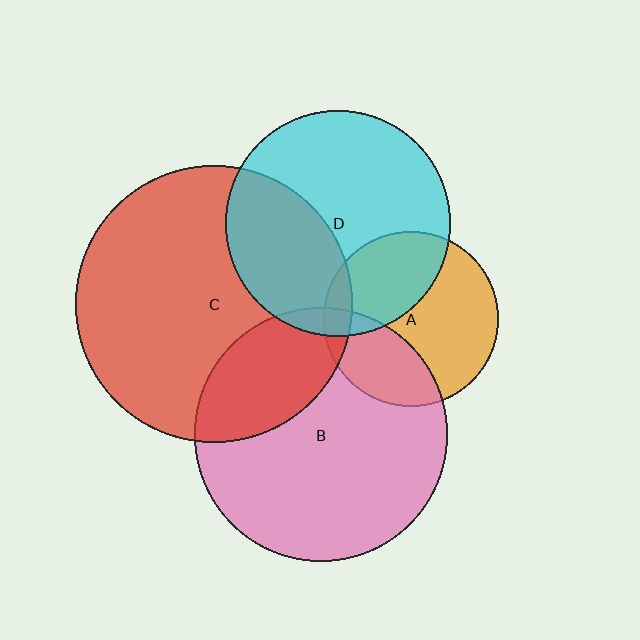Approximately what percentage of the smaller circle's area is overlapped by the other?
Approximately 30%.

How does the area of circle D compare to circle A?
Approximately 1.7 times.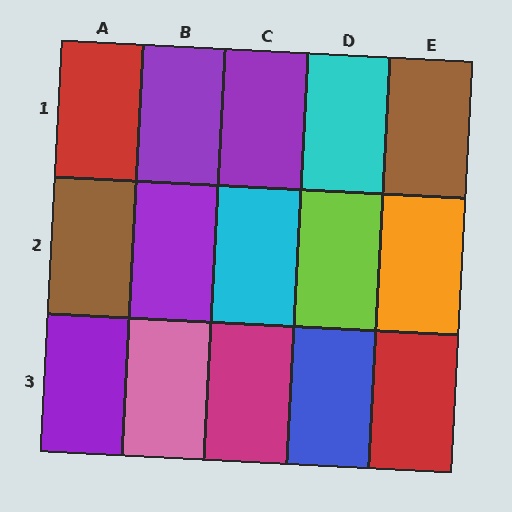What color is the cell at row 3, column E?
Red.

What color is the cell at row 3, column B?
Pink.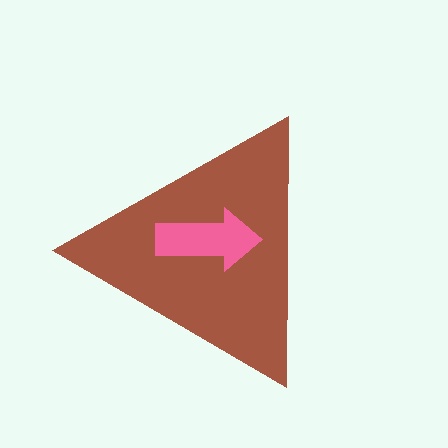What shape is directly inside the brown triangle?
The pink arrow.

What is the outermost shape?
The brown triangle.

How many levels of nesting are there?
2.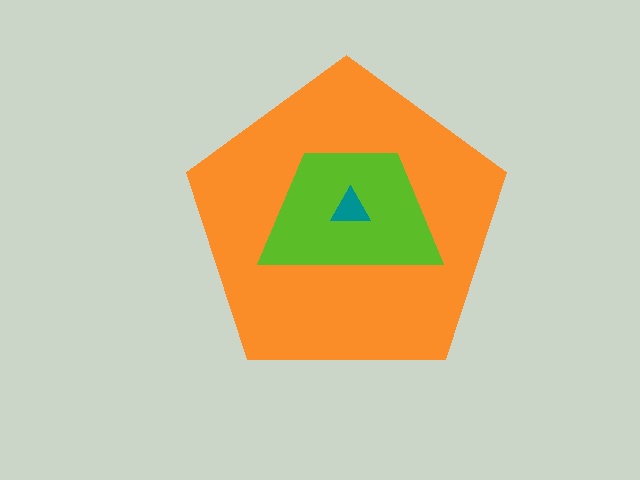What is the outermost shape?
The orange pentagon.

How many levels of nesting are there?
3.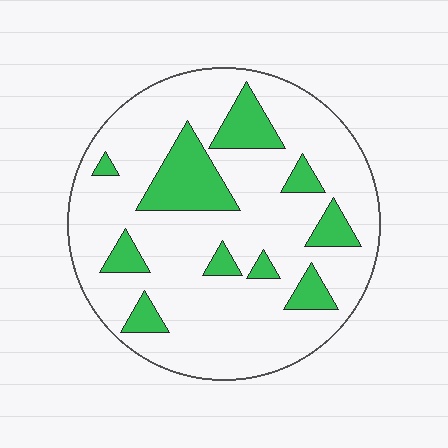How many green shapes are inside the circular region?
10.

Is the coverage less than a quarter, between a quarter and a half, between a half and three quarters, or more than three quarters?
Less than a quarter.